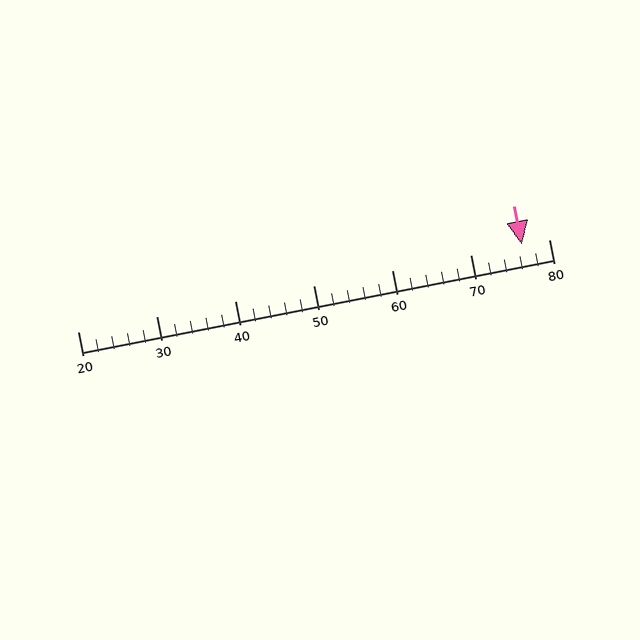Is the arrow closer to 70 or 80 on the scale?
The arrow is closer to 80.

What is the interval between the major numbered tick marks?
The major tick marks are spaced 10 units apart.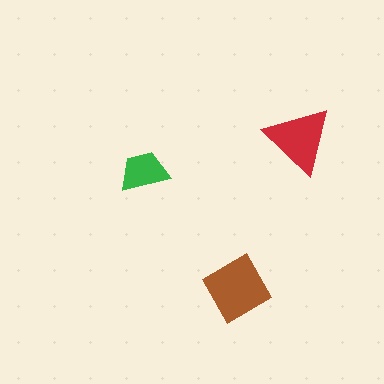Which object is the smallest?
The green trapezoid.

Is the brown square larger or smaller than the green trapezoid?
Larger.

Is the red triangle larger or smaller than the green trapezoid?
Larger.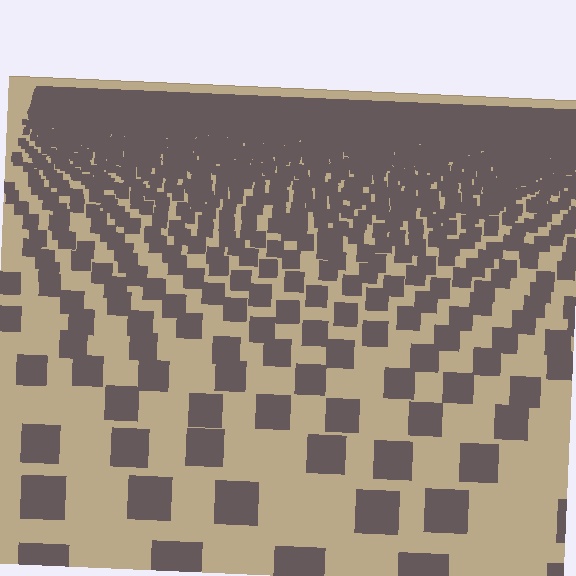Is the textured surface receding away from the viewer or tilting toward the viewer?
The surface is receding away from the viewer. Texture elements get smaller and denser toward the top.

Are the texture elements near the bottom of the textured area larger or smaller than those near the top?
Larger. Near the bottom, elements are closer to the viewer and appear at a bigger on-screen size.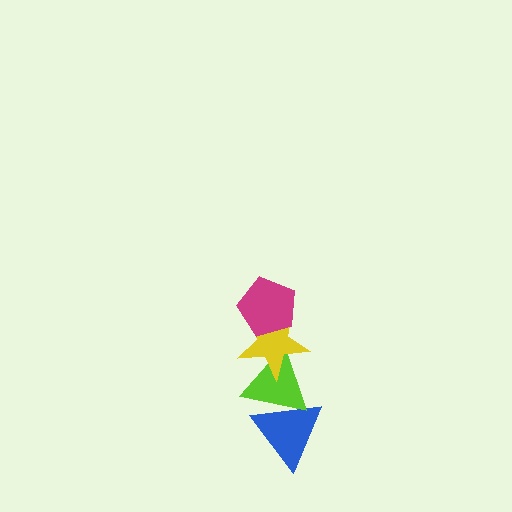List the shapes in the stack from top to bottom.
From top to bottom: the magenta pentagon, the yellow star, the lime triangle, the blue triangle.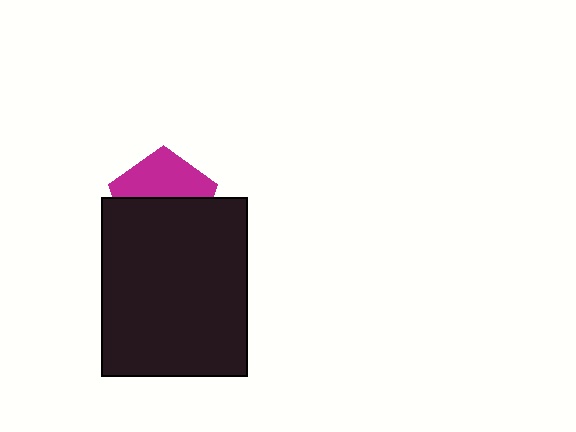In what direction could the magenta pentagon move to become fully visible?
The magenta pentagon could move up. That would shift it out from behind the black rectangle entirely.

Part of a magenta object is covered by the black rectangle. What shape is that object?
It is a pentagon.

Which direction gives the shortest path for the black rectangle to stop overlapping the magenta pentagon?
Moving down gives the shortest separation.